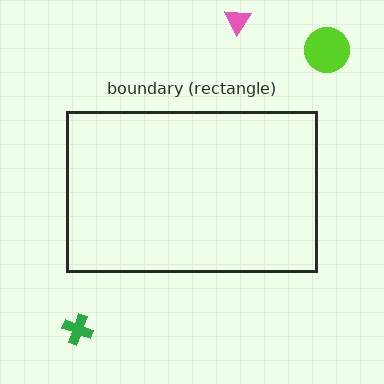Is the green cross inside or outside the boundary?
Outside.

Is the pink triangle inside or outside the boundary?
Outside.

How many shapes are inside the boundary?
0 inside, 3 outside.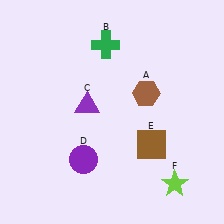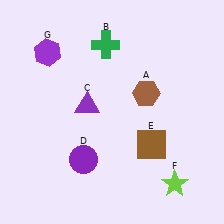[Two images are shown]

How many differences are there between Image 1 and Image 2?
There is 1 difference between the two images.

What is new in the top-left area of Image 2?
A purple hexagon (G) was added in the top-left area of Image 2.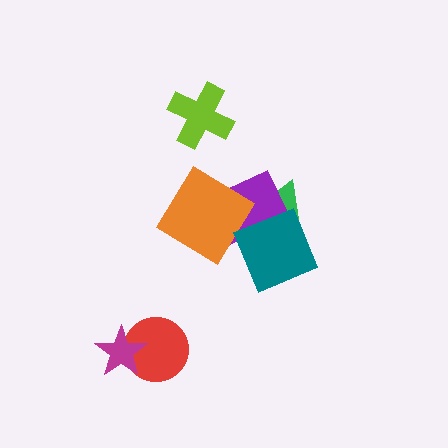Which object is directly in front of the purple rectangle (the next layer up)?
The orange diamond is directly in front of the purple rectangle.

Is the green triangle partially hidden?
Yes, it is partially covered by another shape.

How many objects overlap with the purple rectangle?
3 objects overlap with the purple rectangle.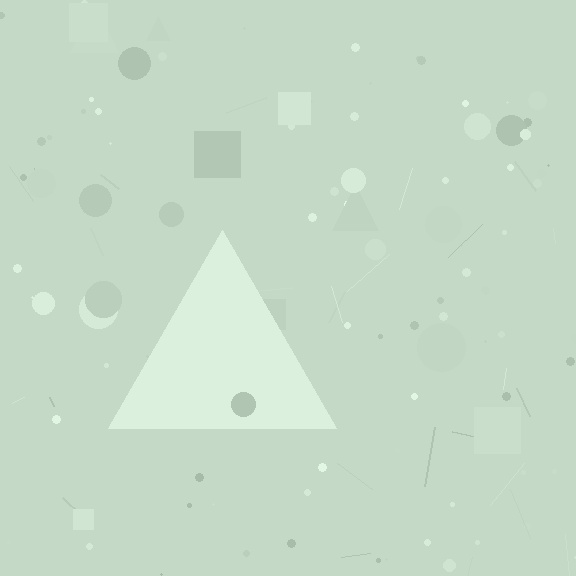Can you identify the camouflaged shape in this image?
The camouflaged shape is a triangle.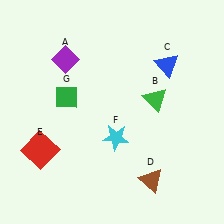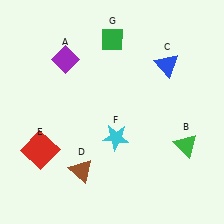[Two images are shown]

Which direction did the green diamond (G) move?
The green diamond (G) moved up.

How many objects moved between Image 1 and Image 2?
3 objects moved between the two images.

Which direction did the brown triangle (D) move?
The brown triangle (D) moved left.